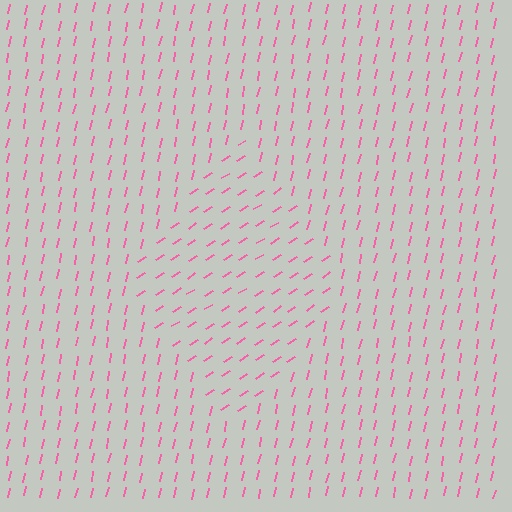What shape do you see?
I see a diamond.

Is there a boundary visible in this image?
Yes, there is a texture boundary formed by a change in line orientation.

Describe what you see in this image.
The image is filled with small pink line segments. A diamond region in the image has lines oriented differently from the surrounding lines, creating a visible texture boundary.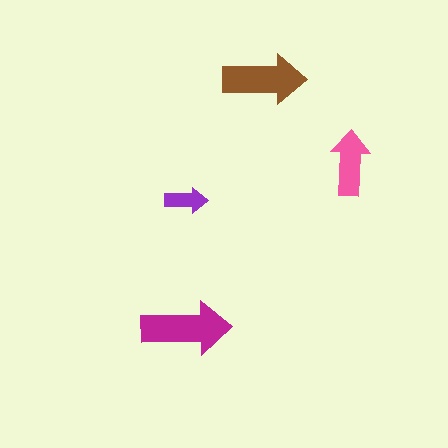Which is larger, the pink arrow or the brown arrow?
The brown one.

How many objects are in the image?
There are 4 objects in the image.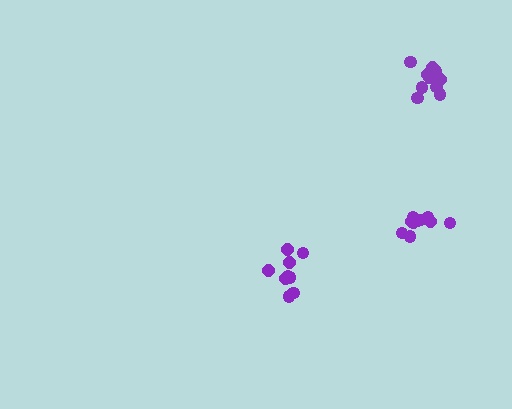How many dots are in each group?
Group 1: 9 dots, Group 2: 10 dots, Group 3: 11 dots (30 total).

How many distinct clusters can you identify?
There are 3 distinct clusters.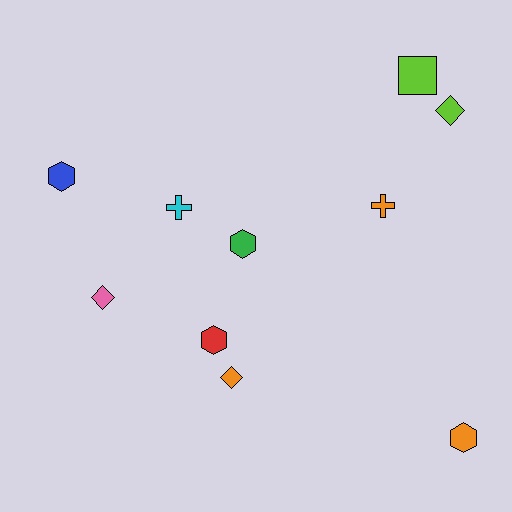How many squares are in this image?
There is 1 square.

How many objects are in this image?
There are 10 objects.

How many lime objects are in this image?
There are 2 lime objects.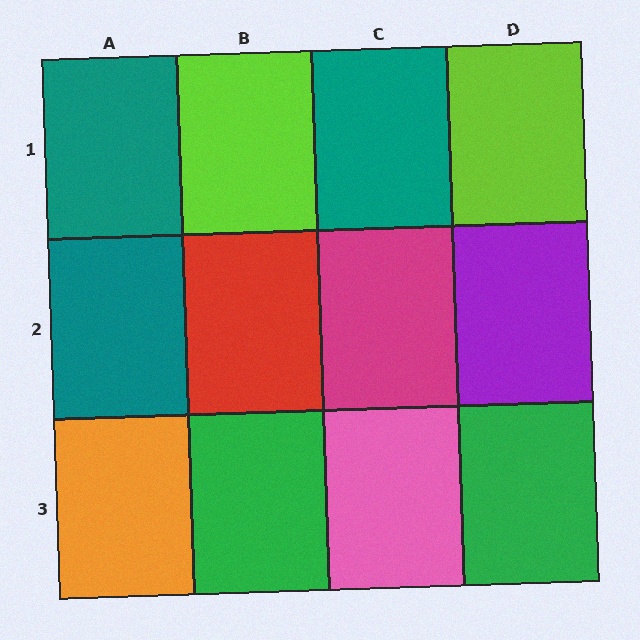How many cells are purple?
1 cell is purple.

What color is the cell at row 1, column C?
Teal.